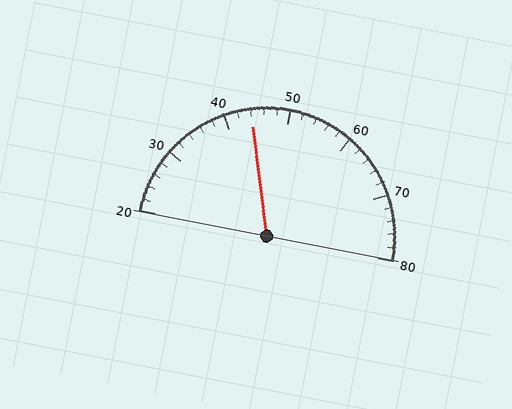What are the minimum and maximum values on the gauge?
The gauge ranges from 20 to 80.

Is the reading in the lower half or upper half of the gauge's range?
The reading is in the lower half of the range (20 to 80).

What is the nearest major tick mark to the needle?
The nearest major tick mark is 40.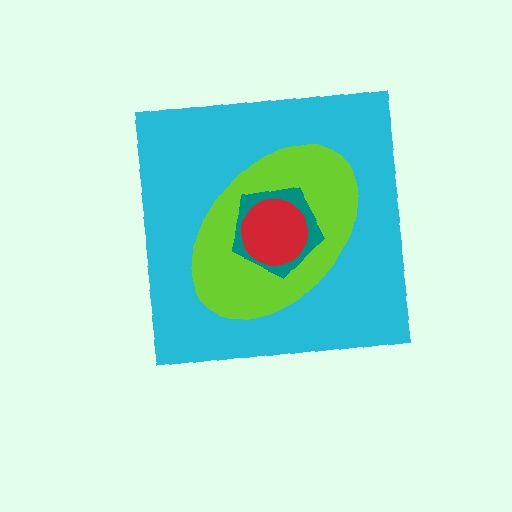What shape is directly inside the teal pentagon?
The red circle.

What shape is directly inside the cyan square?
The lime ellipse.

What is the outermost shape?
The cyan square.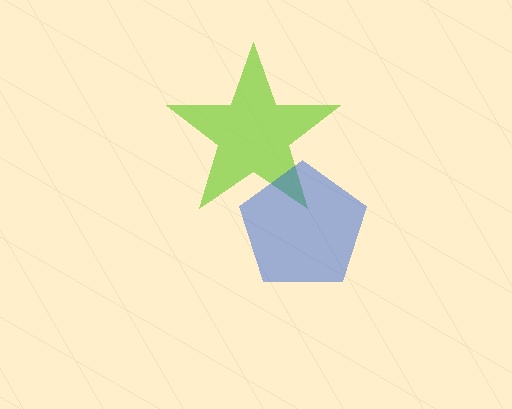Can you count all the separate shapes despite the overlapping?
Yes, there are 2 separate shapes.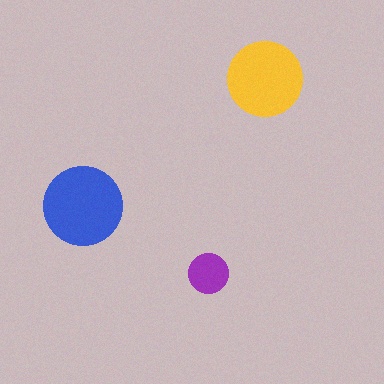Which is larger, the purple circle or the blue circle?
The blue one.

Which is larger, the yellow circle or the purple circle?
The yellow one.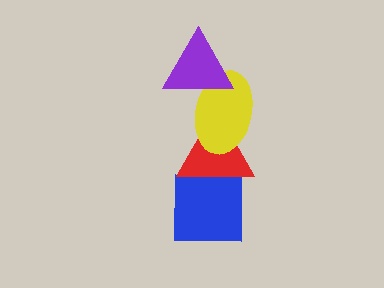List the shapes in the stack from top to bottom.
From top to bottom: the purple triangle, the yellow ellipse, the red triangle, the blue square.